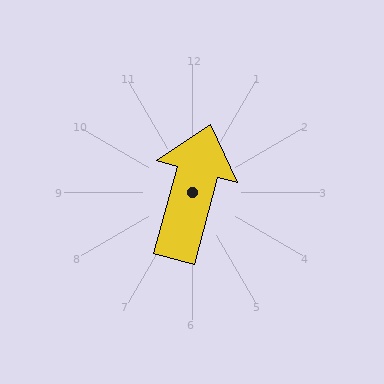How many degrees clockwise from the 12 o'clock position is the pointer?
Approximately 15 degrees.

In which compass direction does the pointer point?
North.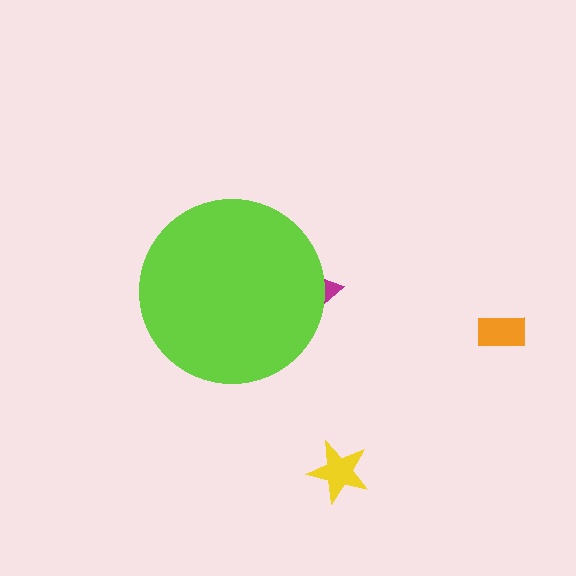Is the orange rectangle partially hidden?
No, the orange rectangle is fully visible.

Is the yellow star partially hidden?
No, the yellow star is fully visible.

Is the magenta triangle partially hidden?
Yes, the magenta triangle is partially hidden behind the lime circle.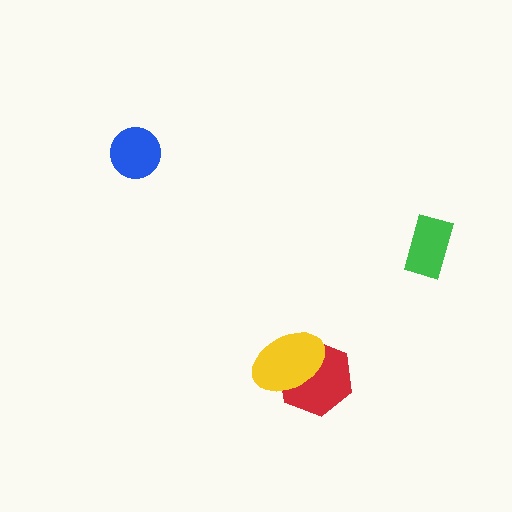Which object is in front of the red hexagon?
The yellow ellipse is in front of the red hexagon.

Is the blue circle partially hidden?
No, no other shape covers it.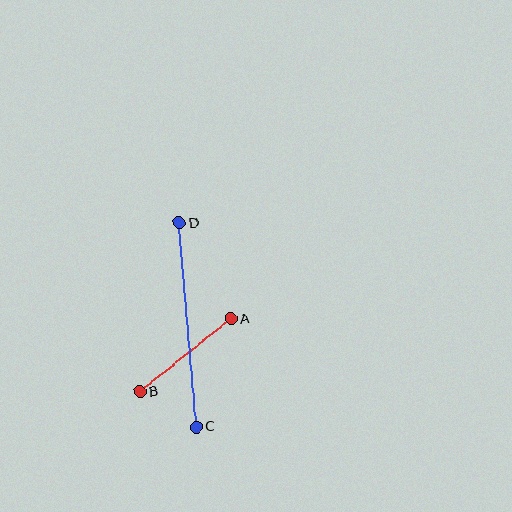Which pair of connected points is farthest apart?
Points C and D are farthest apart.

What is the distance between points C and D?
The distance is approximately 205 pixels.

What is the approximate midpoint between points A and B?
The midpoint is at approximately (185, 355) pixels.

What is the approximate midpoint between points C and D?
The midpoint is at approximately (188, 325) pixels.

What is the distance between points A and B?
The distance is approximately 117 pixels.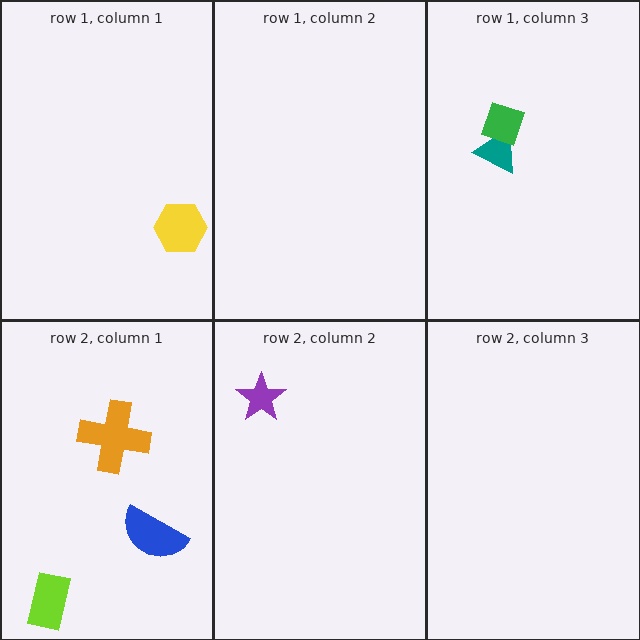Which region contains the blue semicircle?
The row 2, column 1 region.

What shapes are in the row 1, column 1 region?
The yellow hexagon.